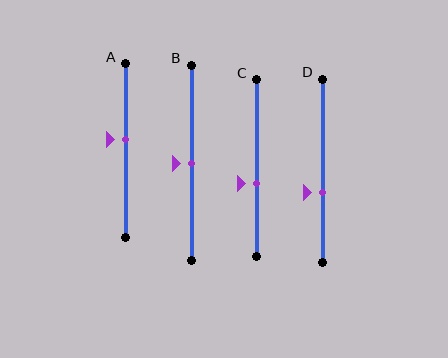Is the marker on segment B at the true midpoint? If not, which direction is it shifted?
Yes, the marker on segment B is at the true midpoint.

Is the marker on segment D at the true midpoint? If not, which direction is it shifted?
No, the marker on segment D is shifted downward by about 12% of the segment length.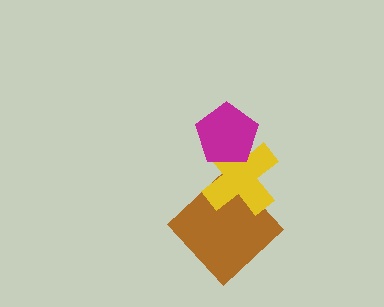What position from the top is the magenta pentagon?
The magenta pentagon is 1st from the top.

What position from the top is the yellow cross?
The yellow cross is 2nd from the top.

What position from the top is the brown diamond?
The brown diamond is 3rd from the top.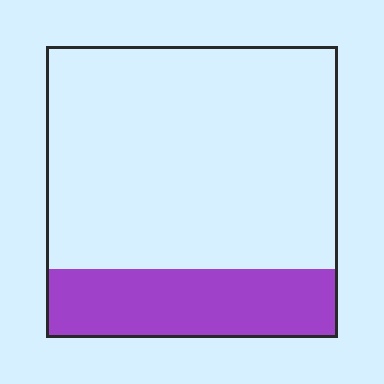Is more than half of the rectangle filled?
No.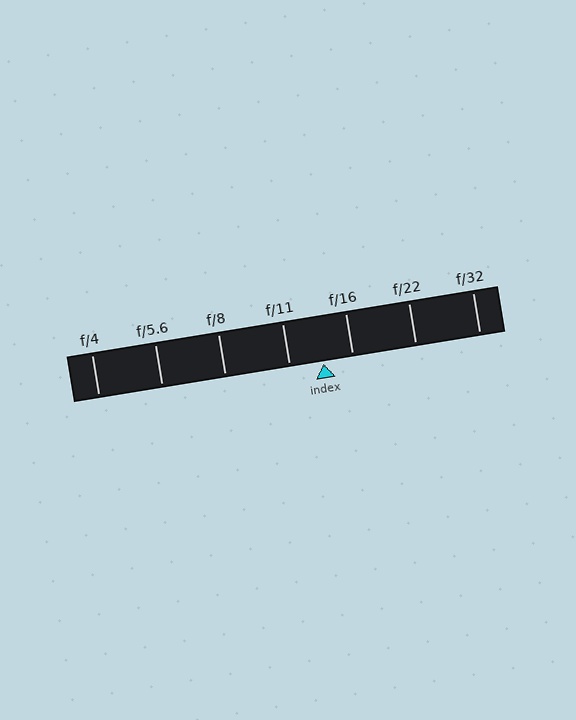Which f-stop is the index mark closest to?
The index mark is closest to f/16.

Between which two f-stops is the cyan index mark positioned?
The index mark is between f/11 and f/16.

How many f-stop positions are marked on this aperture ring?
There are 7 f-stop positions marked.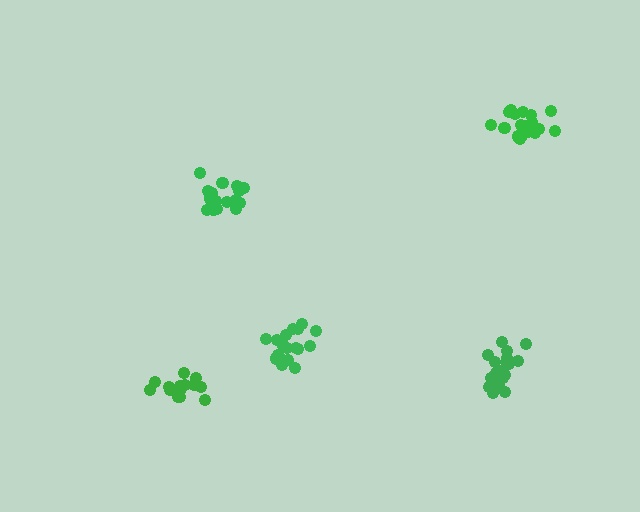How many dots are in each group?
Group 1: 14 dots, Group 2: 19 dots, Group 3: 19 dots, Group 4: 20 dots, Group 5: 17 dots (89 total).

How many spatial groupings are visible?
There are 5 spatial groupings.